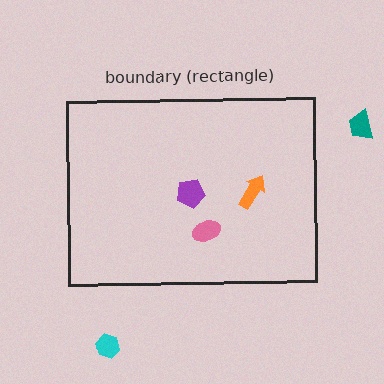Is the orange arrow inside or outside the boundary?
Inside.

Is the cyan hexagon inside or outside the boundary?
Outside.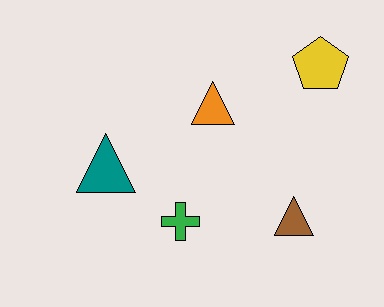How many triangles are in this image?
There are 3 triangles.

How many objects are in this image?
There are 5 objects.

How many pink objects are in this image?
There are no pink objects.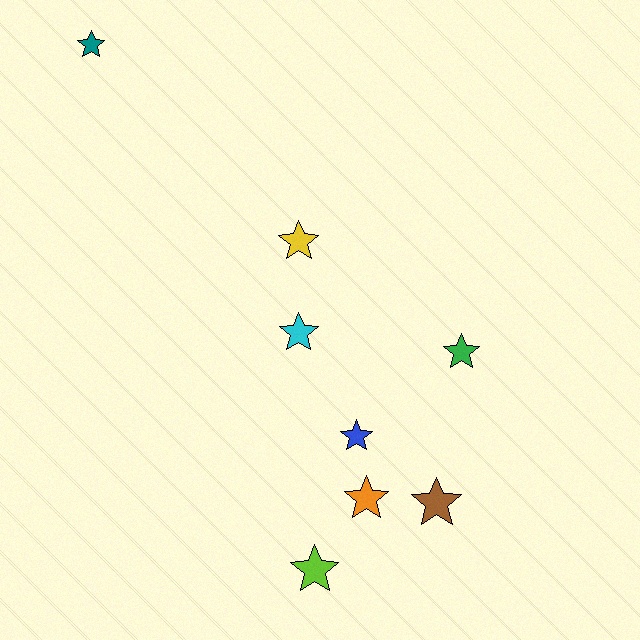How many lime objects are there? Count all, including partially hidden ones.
There is 1 lime object.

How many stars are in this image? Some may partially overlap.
There are 8 stars.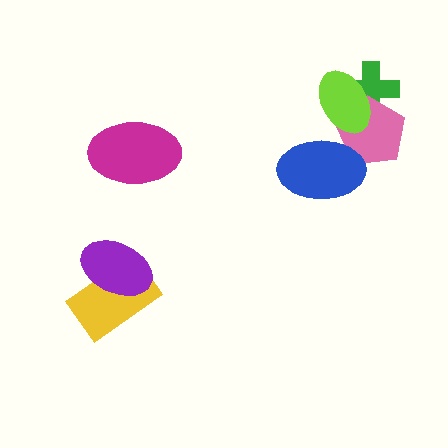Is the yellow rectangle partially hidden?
Yes, it is partially covered by another shape.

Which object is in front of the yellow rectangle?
The purple ellipse is in front of the yellow rectangle.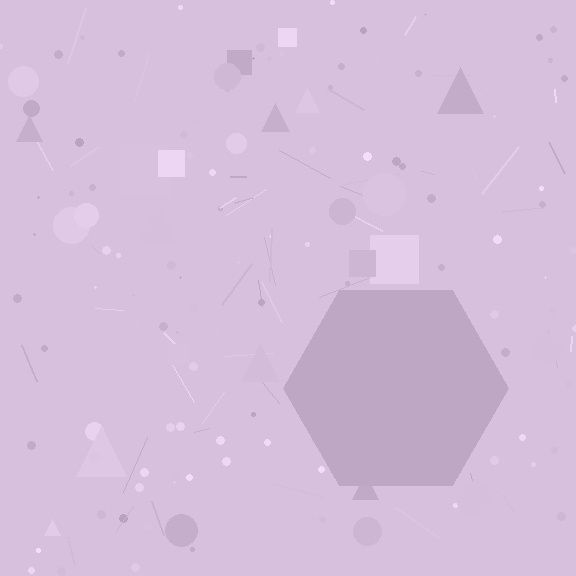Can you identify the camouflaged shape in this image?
The camouflaged shape is a hexagon.